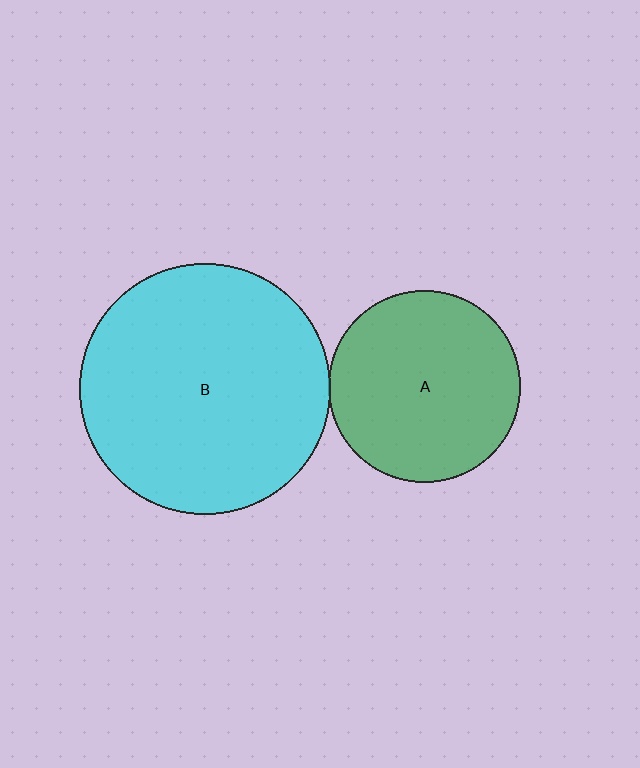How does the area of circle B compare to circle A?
Approximately 1.7 times.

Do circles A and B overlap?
Yes.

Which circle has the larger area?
Circle B (cyan).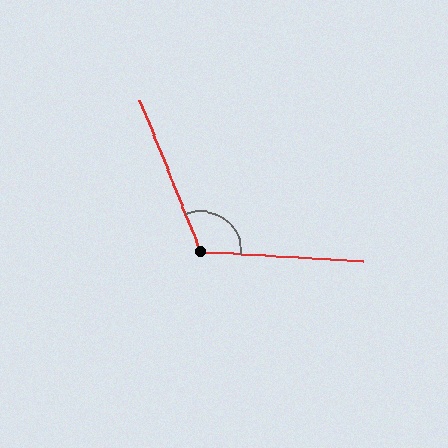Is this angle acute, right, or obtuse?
It is obtuse.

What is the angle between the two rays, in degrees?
Approximately 115 degrees.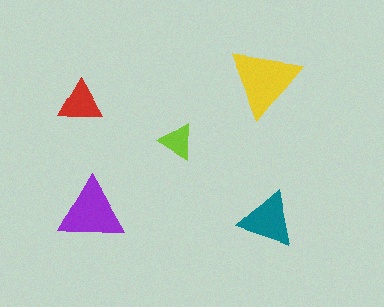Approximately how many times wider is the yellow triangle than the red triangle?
About 1.5 times wider.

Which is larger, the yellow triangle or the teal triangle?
The yellow one.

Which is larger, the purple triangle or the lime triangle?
The purple one.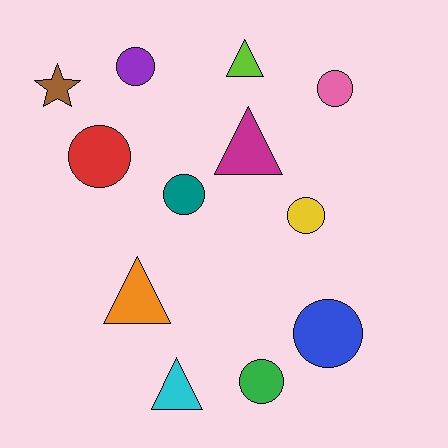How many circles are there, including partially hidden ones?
There are 7 circles.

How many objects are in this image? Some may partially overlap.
There are 12 objects.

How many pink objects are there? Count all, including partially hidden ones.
There is 1 pink object.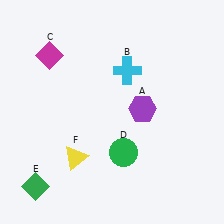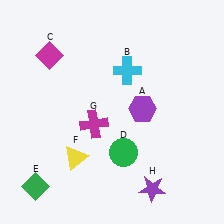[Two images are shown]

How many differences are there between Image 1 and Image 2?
There are 2 differences between the two images.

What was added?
A magenta cross (G), a purple star (H) were added in Image 2.